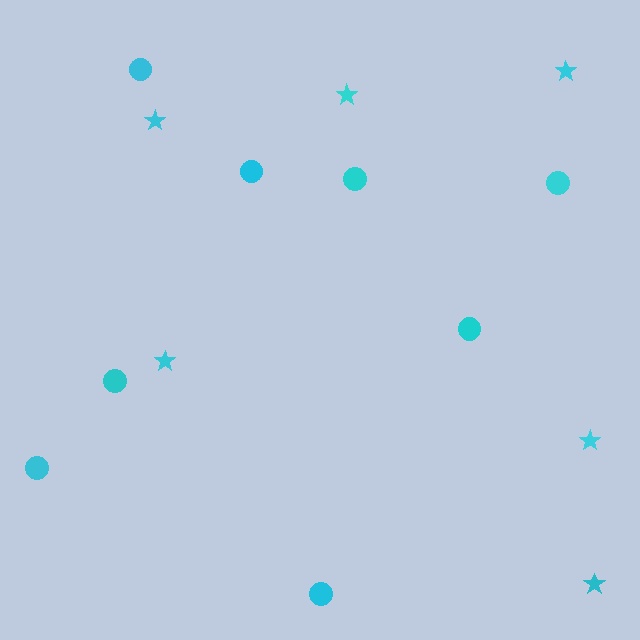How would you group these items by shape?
There are 2 groups: one group of circles (8) and one group of stars (6).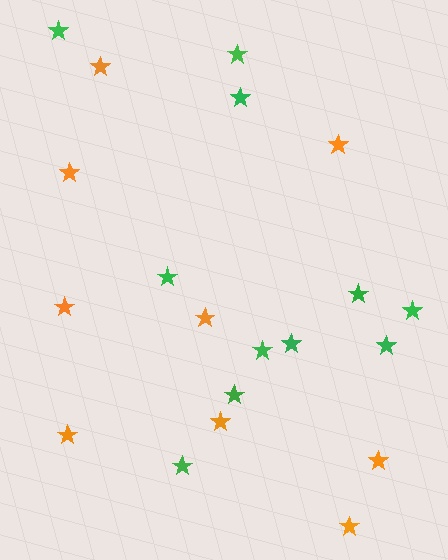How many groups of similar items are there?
There are 2 groups: one group of green stars (11) and one group of orange stars (9).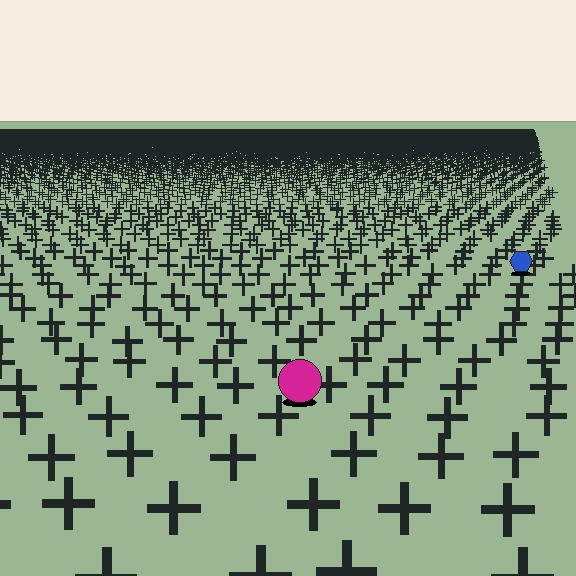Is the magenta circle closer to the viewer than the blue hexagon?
Yes. The magenta circle is closer — you can tell from the texture gradient: the ground texture is coarser near it.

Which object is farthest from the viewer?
The blue hexagon is farthest from the viewer. It appears smaller and the ground texture around it is denser.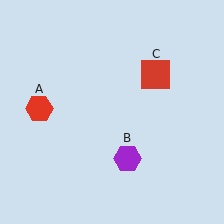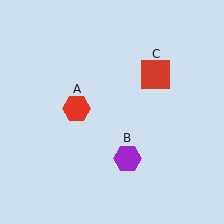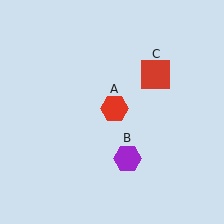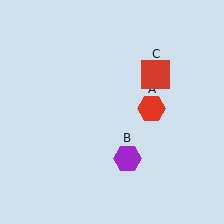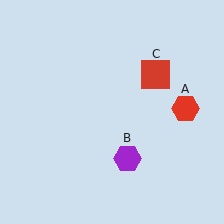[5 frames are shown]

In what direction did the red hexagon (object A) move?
The red hexagon (object A) moved right.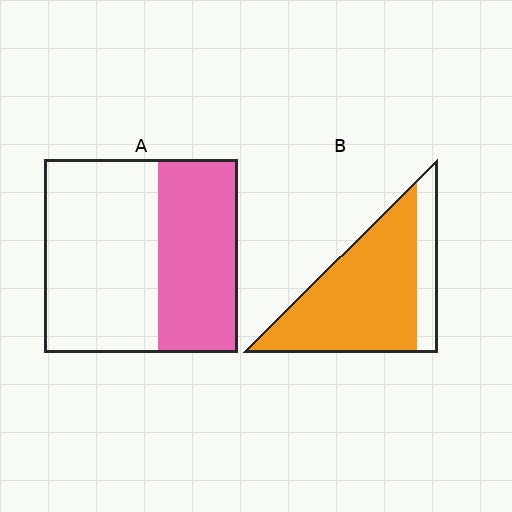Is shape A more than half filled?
No.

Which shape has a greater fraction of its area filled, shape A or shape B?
Shape B.